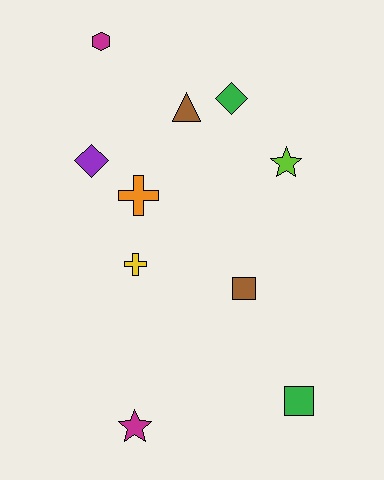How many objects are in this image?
There are 10 objects.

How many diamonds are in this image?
There are 2 diamonds.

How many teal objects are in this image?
There are no teal objects.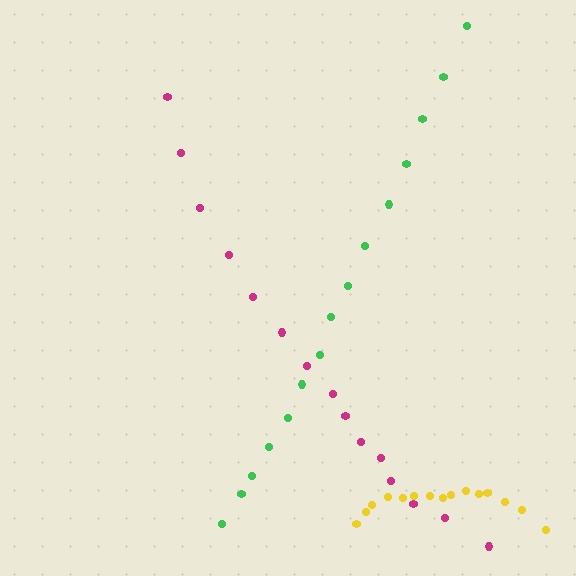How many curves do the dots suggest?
There are 3 distinct paths.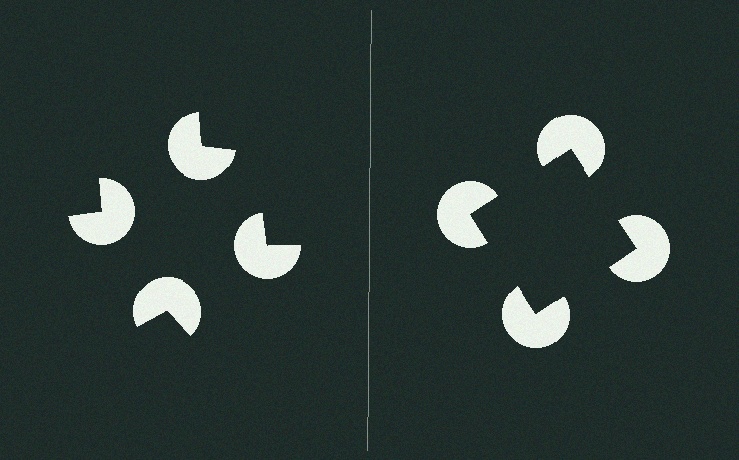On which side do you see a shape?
An illusory square appears on the right side. On the left side the wedge cuts are rotated, so no coherent shape forms.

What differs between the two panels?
The pac-man discs are positioned identically on both sides; only the wedge orientations differ. On the right they align to a square; on the left they are misaligned.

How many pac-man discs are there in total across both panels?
8 — 4 on each side.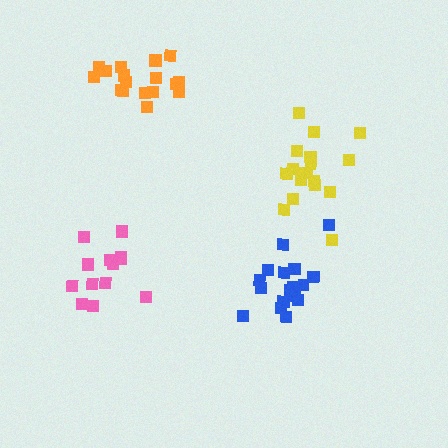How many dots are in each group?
Group 1: 17 dots, Group 2: 13 dots, Group 3: 17 dots, Group 4: 18 dots (65 total).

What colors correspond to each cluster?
The clusters are colored: orange, pink, blue, yellow.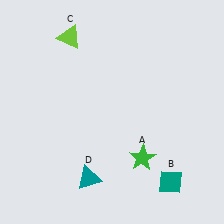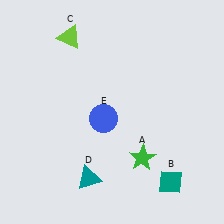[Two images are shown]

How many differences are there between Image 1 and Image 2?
There is 1 difference between the two images.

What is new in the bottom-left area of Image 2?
A blue circle (E) was added in the bottom-left area of Image 2.